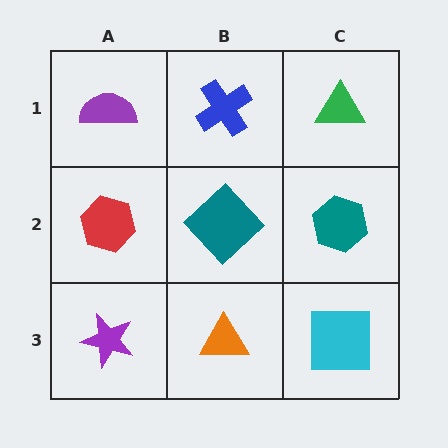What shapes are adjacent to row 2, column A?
A purple semicircle (row 1, column A), a purple star (row 3, column A), a teal diamond (row 2, column B).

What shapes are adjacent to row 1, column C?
A teal hexagon (row 2, column C), a blue cross (row 1, column B).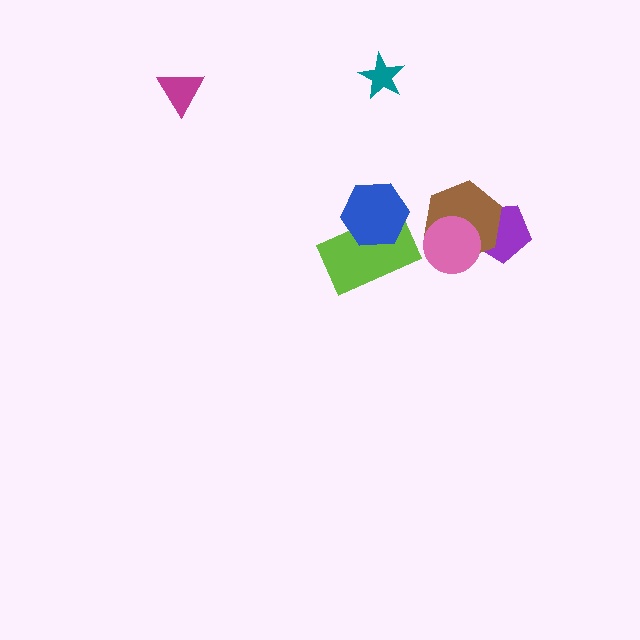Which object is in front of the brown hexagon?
The pink circle is in front of the brown hexagon.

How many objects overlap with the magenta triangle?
0 objects overlap with the magenta triangle.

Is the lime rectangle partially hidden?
Yes, it is partially covered by another shape.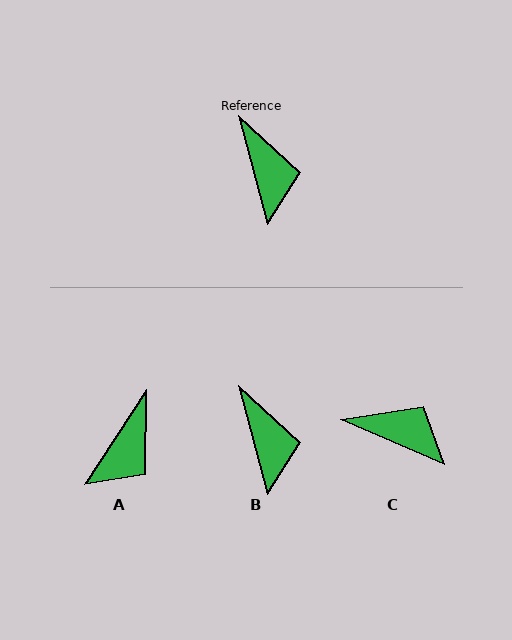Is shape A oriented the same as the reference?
No, it is off by about 48 degrees.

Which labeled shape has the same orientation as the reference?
B.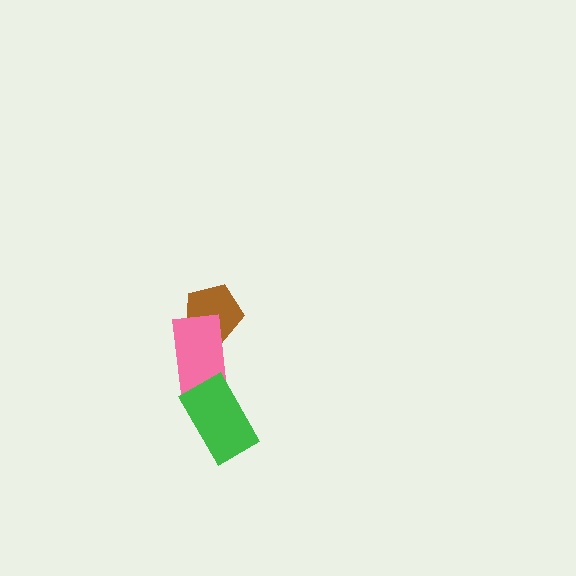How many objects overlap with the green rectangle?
1 object overlaps with the green rectangle.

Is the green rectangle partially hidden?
No, no other shape covers it.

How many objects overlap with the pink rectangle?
2 objects overlap with the pink rectangle.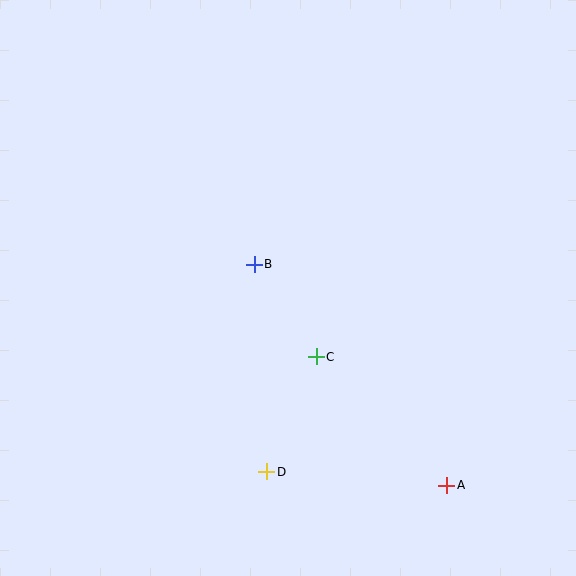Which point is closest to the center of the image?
Point B at (254, 265) is closest to the center.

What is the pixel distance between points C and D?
The distance between C and D is 125 pixels.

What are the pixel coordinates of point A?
Point A is at (447, 485).